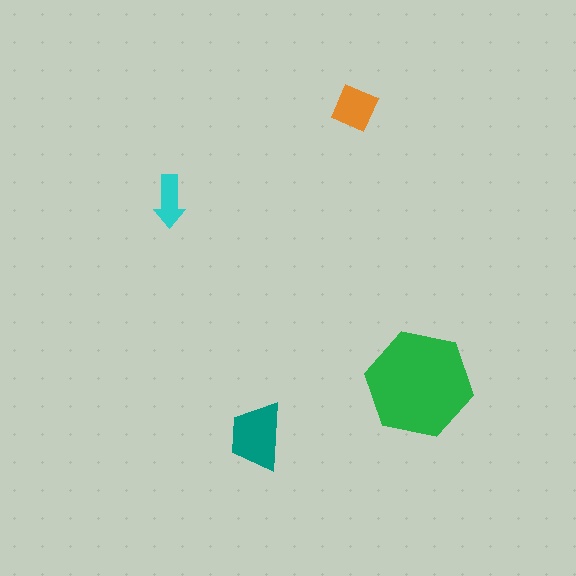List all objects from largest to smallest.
The green hexagon, the teal trapezoid, the orange diamond, the cyan arrow.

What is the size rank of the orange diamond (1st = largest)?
3rd.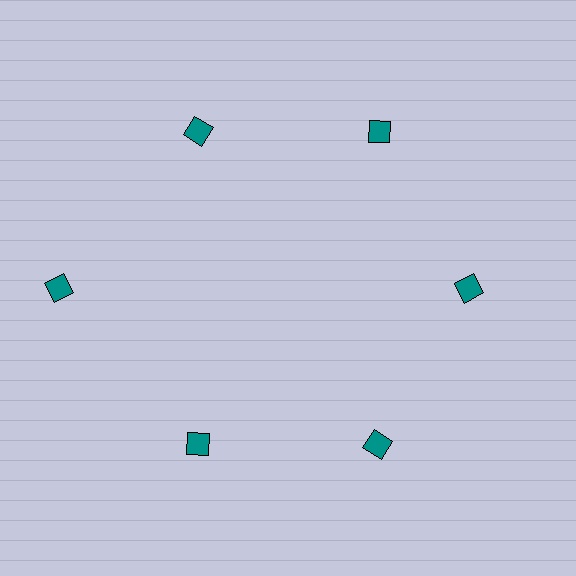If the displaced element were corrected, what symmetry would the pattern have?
It would have 6-fold rotational symmetry — the pattern would map onto itself every 60 degrees.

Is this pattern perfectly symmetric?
No. The 6 teal diamonds are arranged in a ring, but one element near the 9 o'clock position is pushed outward from the center, breaking the 6-fold rotational symmetry.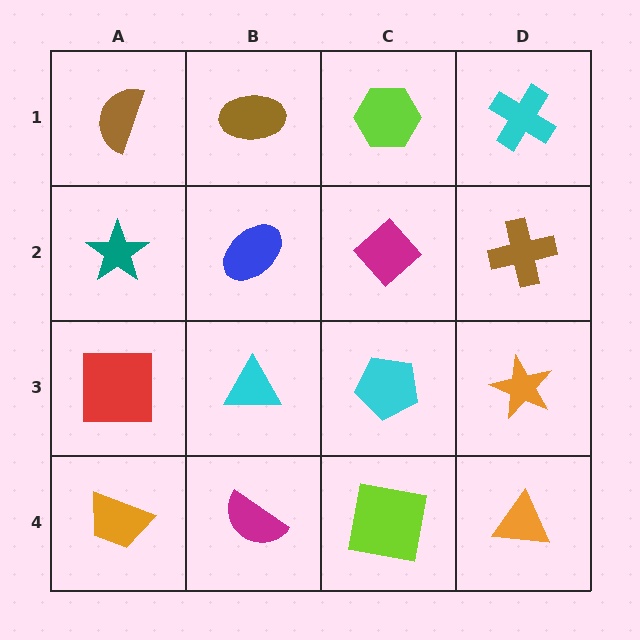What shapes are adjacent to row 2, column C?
A lime hexagon (row 1, column C), a cyan pentagon (row 3, column C), a blue ellipse (row 2, column B), a brown cross (row 2, column D).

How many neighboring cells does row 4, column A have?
2.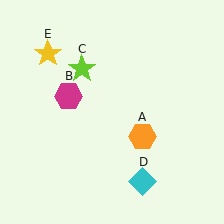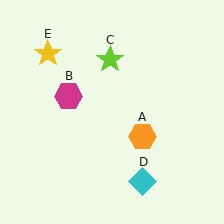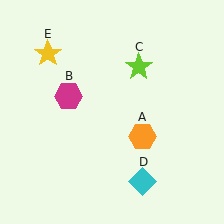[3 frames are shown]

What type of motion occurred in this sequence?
The lime star (object C) rotated clockwise around the center of the scene.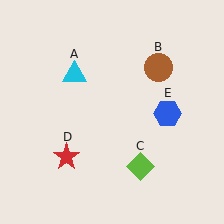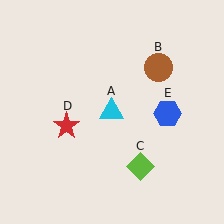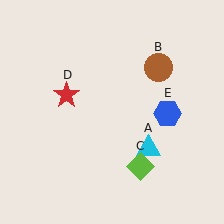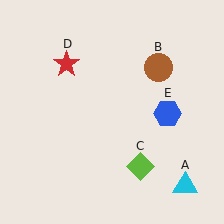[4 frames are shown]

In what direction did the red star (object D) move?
The red star (object D) moved up.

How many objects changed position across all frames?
2 objects changed position: cyan triangle (object A), red star (object D).